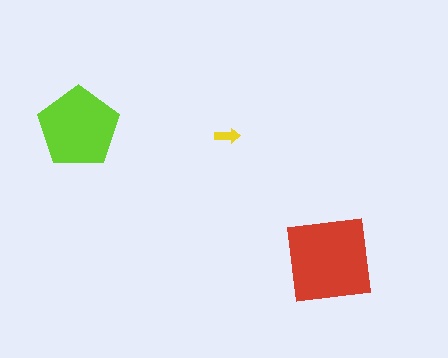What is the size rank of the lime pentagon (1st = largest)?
2nd.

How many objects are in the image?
There are 3 objects in the image.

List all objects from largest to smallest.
The red square, the lime pentagon, the yellow arrow.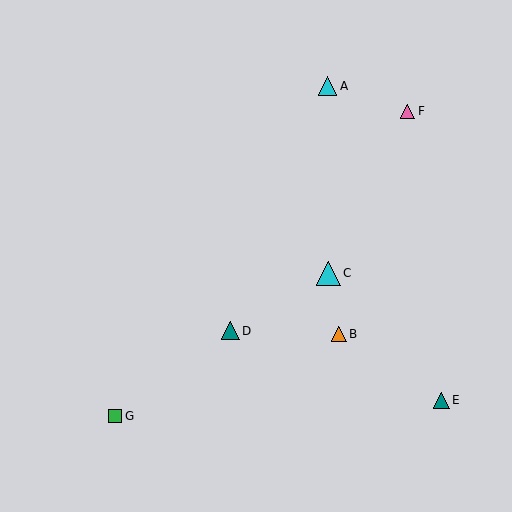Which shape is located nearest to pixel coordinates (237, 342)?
The teal triangle (labeled D) at (230, 331) is nearest to that location.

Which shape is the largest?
The cyan triangle (labeled C) is the largest.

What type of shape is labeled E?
Shape E is a teal triangle.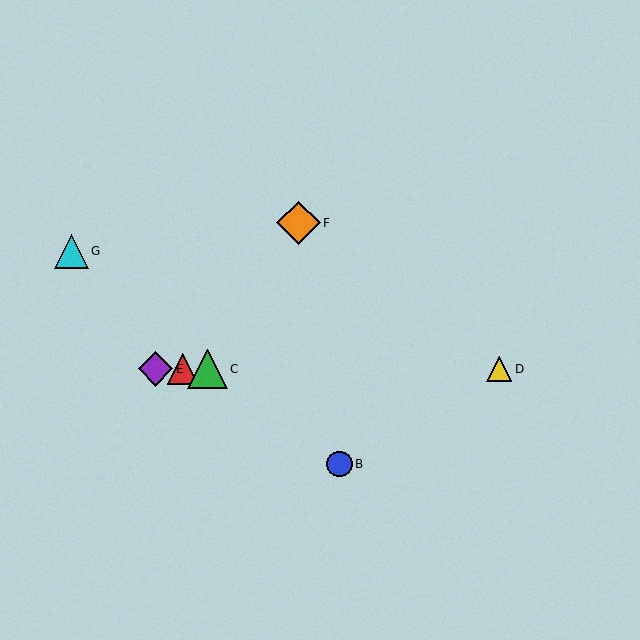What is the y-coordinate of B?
Object B is at y≈464.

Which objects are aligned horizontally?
Objects A, C, D, E are aligned horizontally.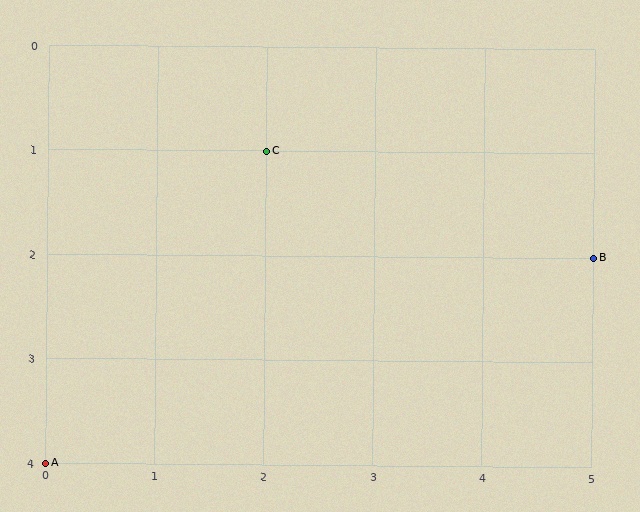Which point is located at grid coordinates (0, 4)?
Point A is at (0, 4).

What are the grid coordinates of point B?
Point B is at grid coordinates (5, 2).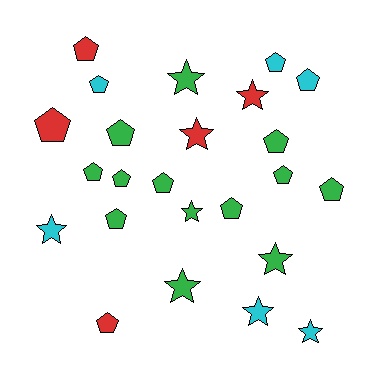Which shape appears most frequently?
Pentagon, with 15 objects.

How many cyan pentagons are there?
There are 3 cyan pentagons.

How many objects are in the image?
There are 24 objects.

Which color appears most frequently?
Green, with 13 objects.